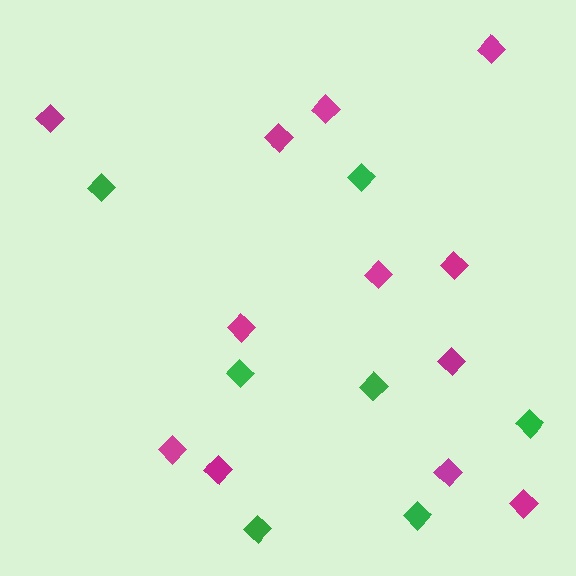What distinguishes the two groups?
There are 2 groups: one group of magenta diamonds (12) and one group of green diamonds (7).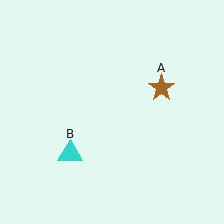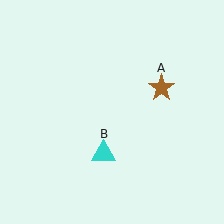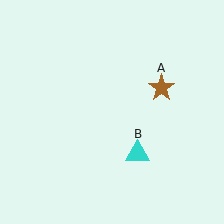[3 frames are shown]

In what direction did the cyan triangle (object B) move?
The cyan triangle (object B) moved right.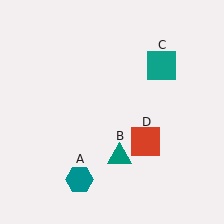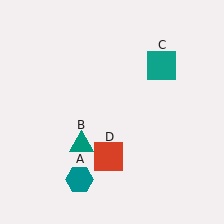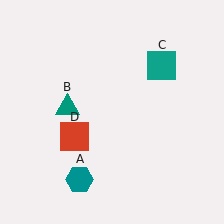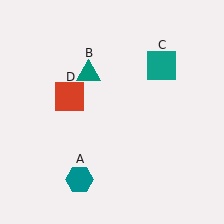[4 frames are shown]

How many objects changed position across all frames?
2 objects changed position: teal triangle (object B), red square (object D).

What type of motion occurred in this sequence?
The teal triangle (object B), red square (object D) rotated clockwise around the center of the scene.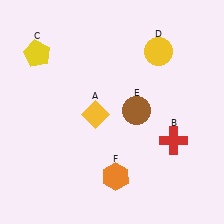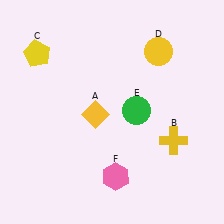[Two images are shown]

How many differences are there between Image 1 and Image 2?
There are 3 differences between the two images.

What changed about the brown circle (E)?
In Image 1, E is brown. In Image 2, it changed to green.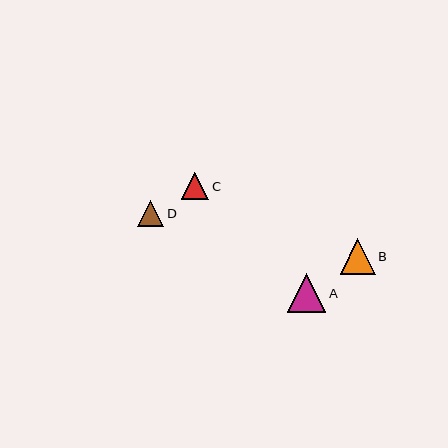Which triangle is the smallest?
Triangle D is the smallest with a size of approximately 26 pixels.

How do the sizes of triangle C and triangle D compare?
Triangle C and triangle D are approximately the same size.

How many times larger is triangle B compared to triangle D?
Triangle B is approximately 1.4 times the size of triangle D.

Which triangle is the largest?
Triangle A is the largest with a size of approximately 39 pixels.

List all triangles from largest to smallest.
From largest to smallest: A, B, C, D.